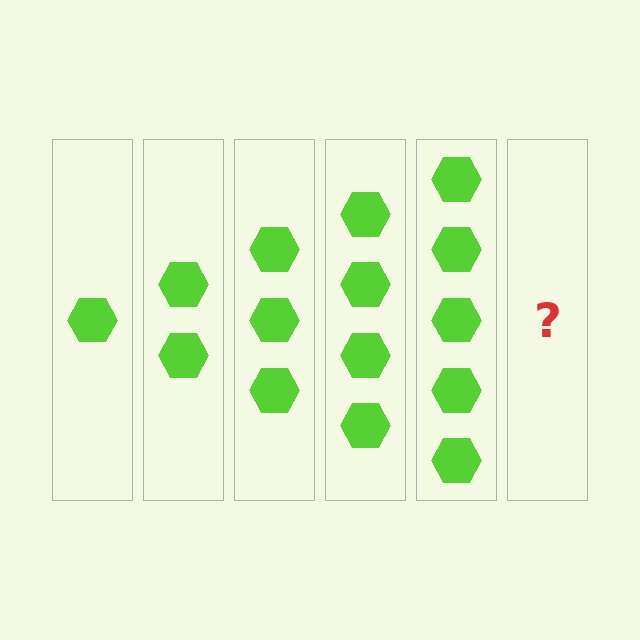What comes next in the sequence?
The next element should be 6 hexagons.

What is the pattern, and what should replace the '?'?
The pattern is that each step adds one more hexagon. The '?' should be 6 hexagons.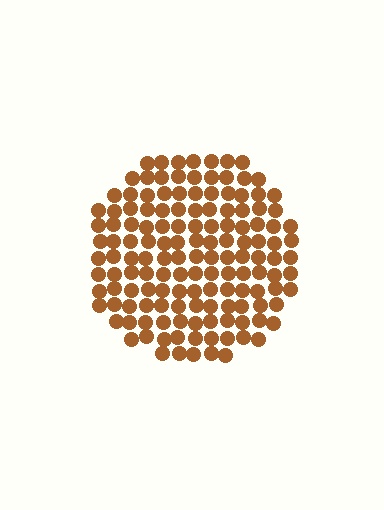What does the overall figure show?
The overall figure shows a circle.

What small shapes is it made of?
It is made of small circles.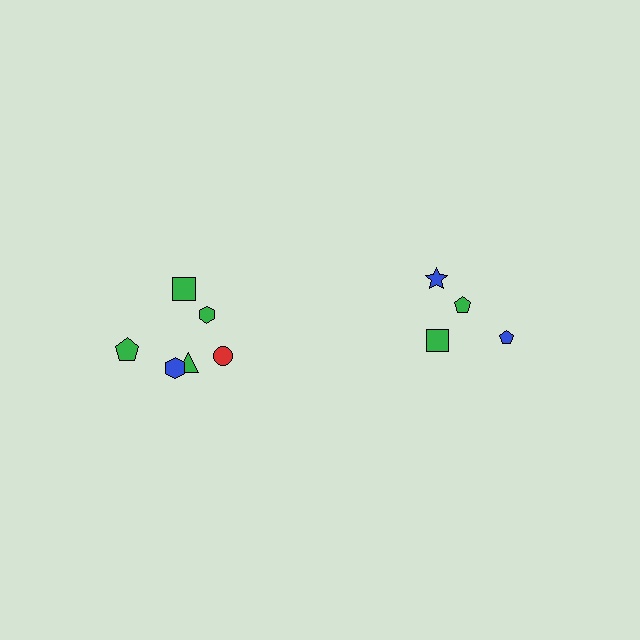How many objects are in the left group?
There are 6 objects.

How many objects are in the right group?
There are 4 objects.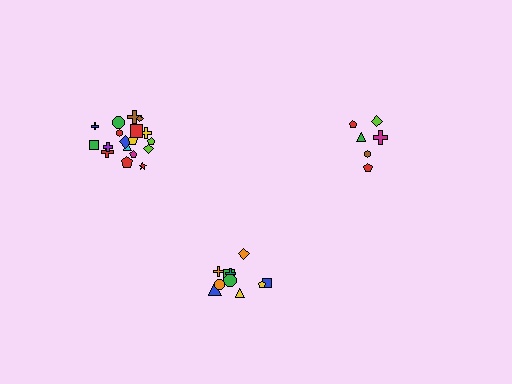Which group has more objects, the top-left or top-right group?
The top-left group.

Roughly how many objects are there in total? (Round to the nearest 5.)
Roughly 35 objects in total.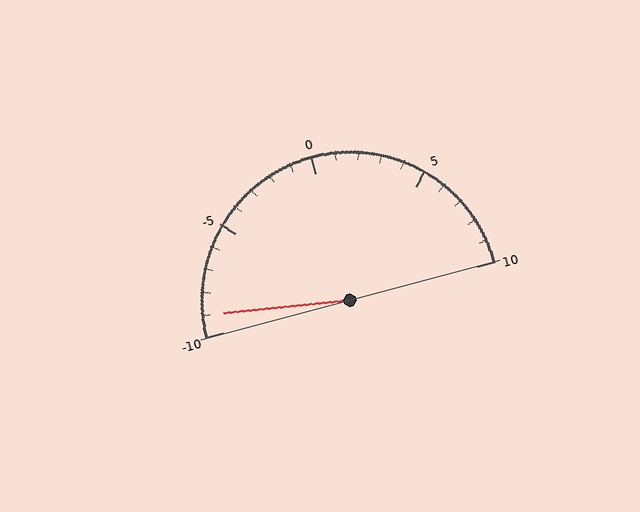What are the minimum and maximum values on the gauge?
The gauge ranges from -10 to 10.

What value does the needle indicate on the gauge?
The needle indicates approximately -9.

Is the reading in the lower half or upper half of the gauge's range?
The reading is in the lower half of the range (-10 to 10).